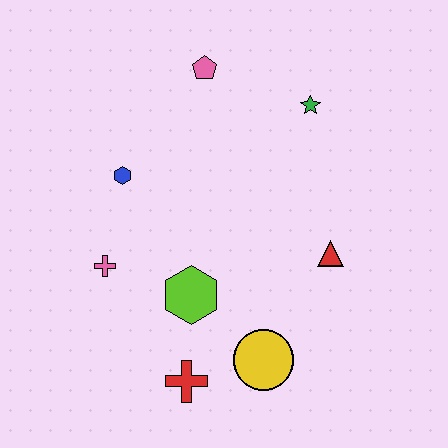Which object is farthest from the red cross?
The pink pentagon is farthest from the red cross.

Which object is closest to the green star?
The pink pentagon is closest to the green star.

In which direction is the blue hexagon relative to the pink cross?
The blue hexagon is above the pink cross.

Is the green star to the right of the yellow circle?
Yes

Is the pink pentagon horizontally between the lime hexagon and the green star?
Yes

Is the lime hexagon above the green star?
No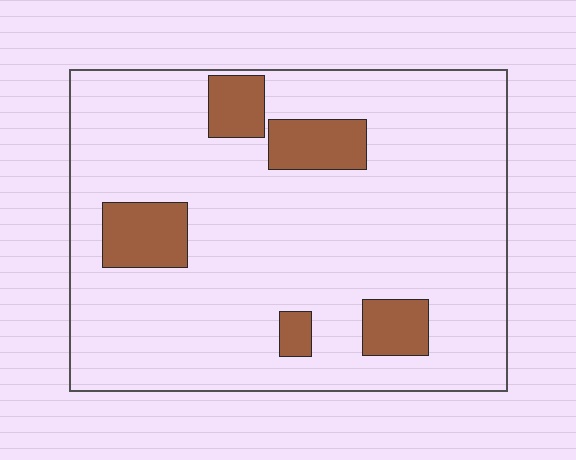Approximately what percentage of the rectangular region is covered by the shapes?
Approximately 15%.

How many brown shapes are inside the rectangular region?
5.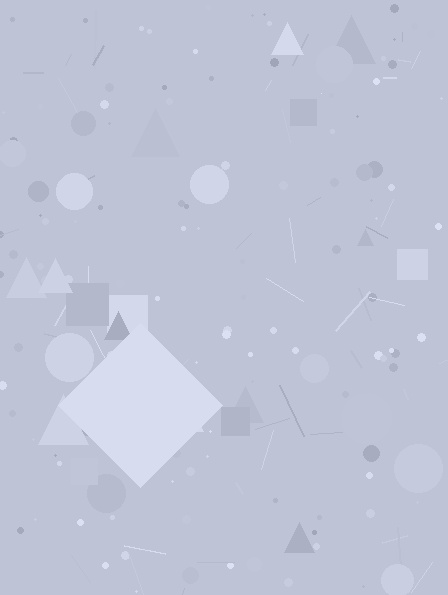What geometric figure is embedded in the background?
A diamond is embedded in the background.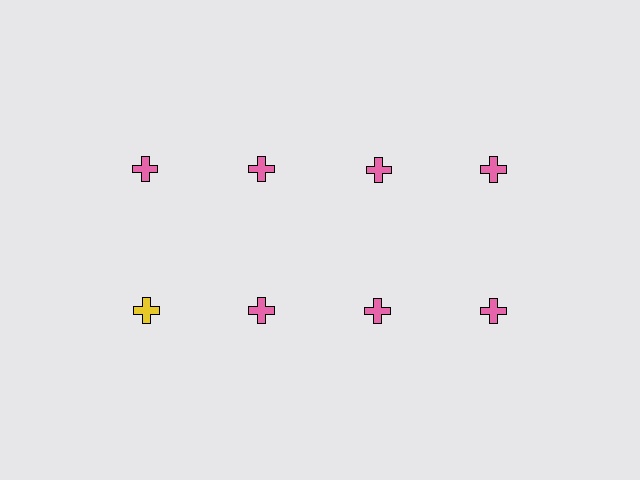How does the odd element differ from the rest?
It has a different color: yellow instead of pink.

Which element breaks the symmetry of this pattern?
The yellow cross in the second row, leftmost column breaks the symmetry. All other shapes are pink crosses.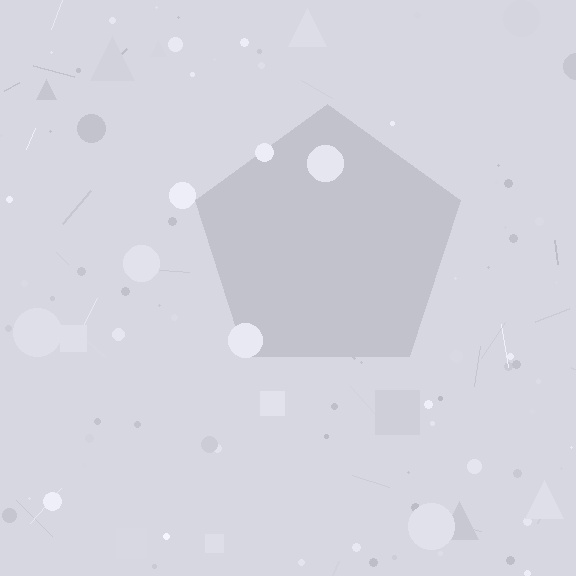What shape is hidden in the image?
A pentagon is hidden in the image.